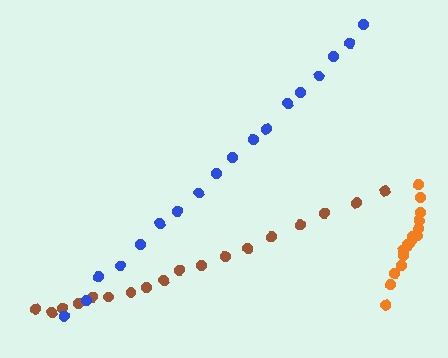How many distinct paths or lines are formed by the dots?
There are 3 distinct paths.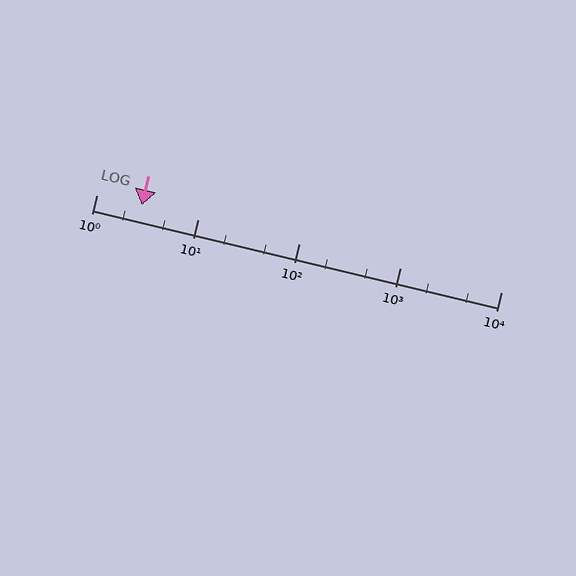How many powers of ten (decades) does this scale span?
The scale spans 4 decades, from 1 to 10000.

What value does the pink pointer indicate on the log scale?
The pointer indicates approximately 2.8.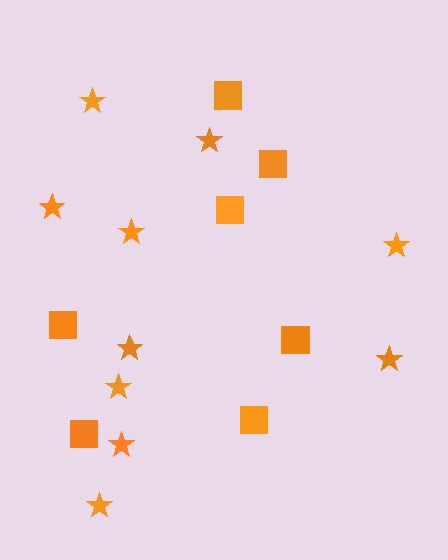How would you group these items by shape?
There are 2 groups: one group of squares (7) and one group of stars (10).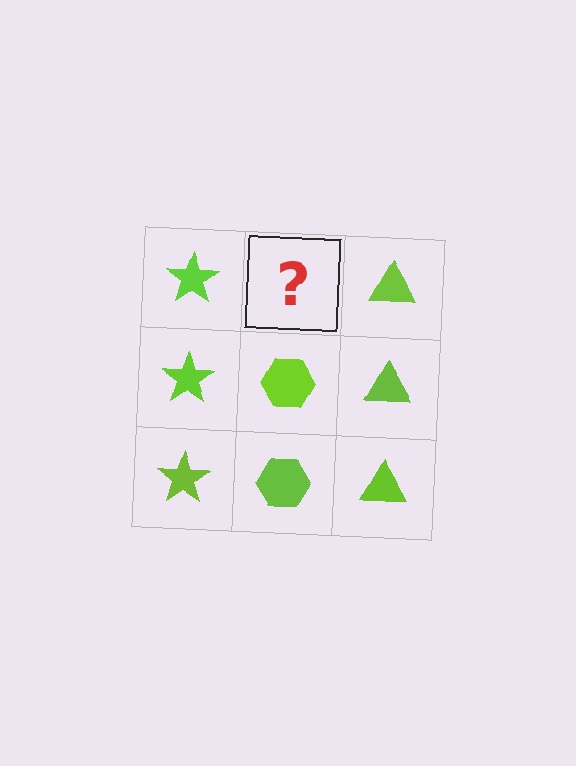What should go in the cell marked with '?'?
The missing cell should contain a lime hexagon.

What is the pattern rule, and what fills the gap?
The rule is that each column has a consistent shape. The gap should be filled with a lime hexagon.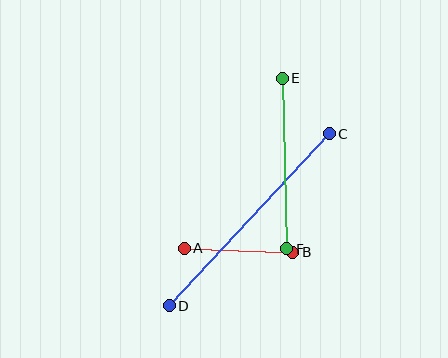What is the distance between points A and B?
The distance is approximately 109 pixels.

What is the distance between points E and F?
The distance is approximately 171 pixels.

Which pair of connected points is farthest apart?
Points C and D are farthest apart.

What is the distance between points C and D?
The distance is approximately 235 pixels.